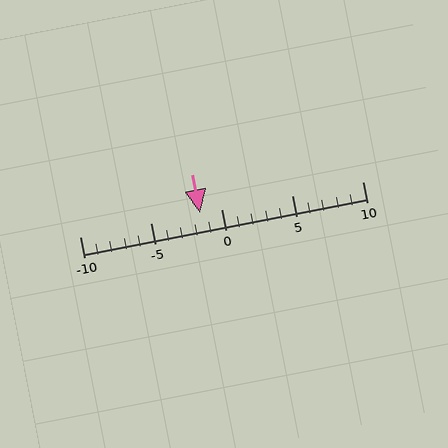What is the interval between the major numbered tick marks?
The major tick marks are spaced 5 units apart.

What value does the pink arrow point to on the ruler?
The pink arrow points to approximately -2.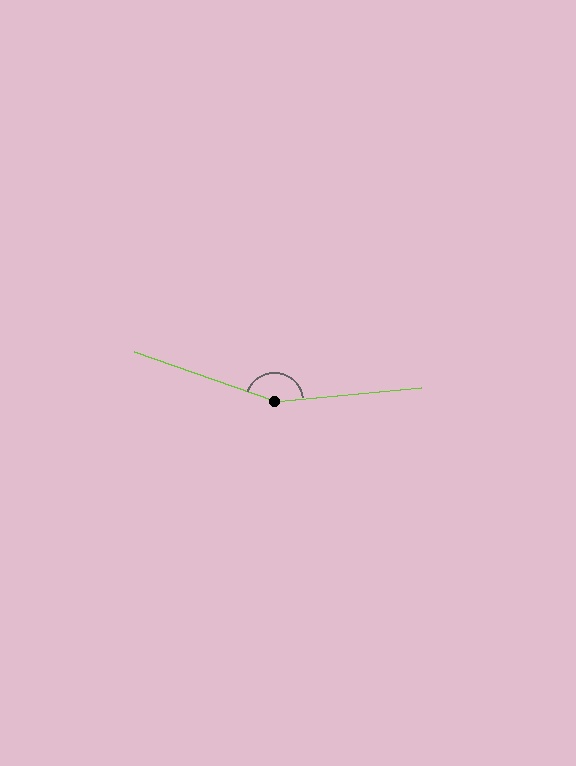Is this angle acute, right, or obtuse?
It is obtuse.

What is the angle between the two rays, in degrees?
Approximately 156 degrees.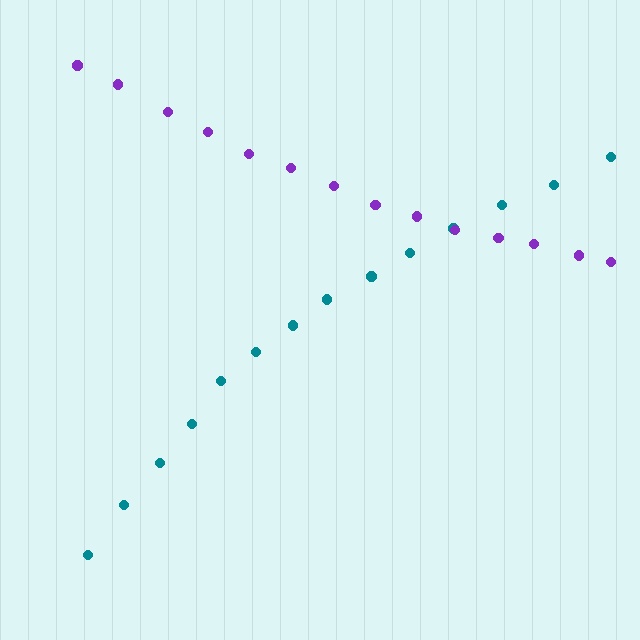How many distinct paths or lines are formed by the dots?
There are 2 distinct paths.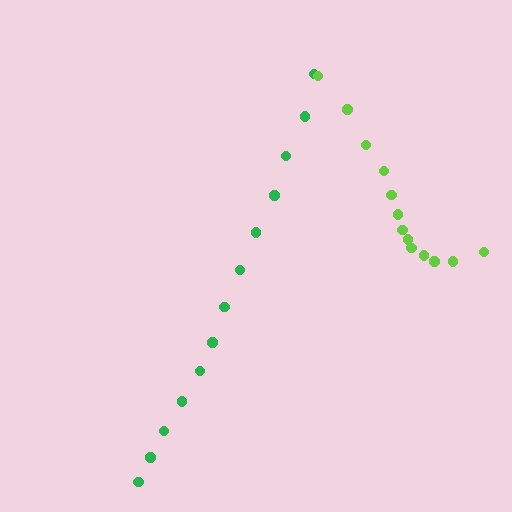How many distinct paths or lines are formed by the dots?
There are 2 distinct paths.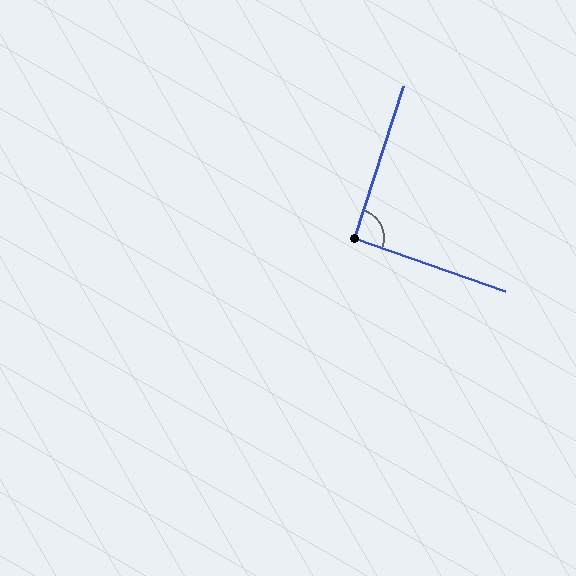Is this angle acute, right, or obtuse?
It is approximately a right angle.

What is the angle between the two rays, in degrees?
Approximately 92 degrees.